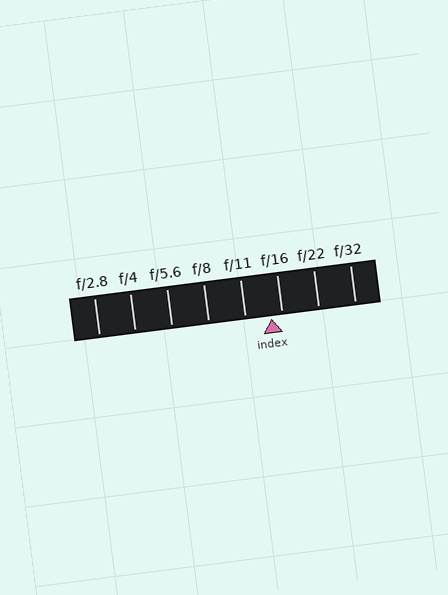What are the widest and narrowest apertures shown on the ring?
The widest aperture shown is f/2.8 and the narrowest is f/32.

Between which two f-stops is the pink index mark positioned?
The index mark is between f/11 and f/16.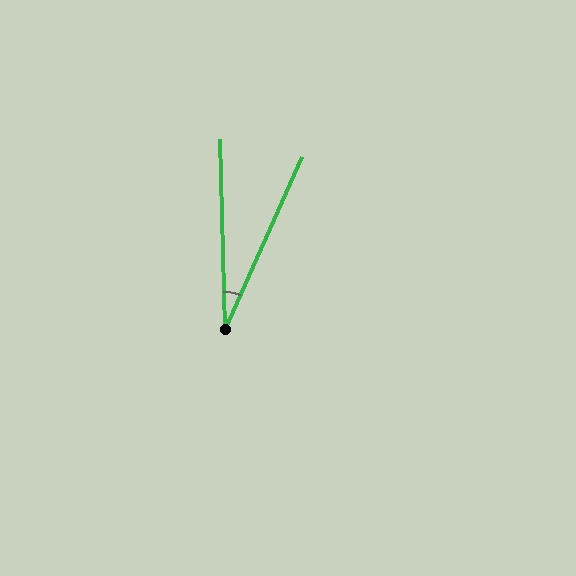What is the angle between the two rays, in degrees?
Approximately 25 degrees.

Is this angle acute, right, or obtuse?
It is acute.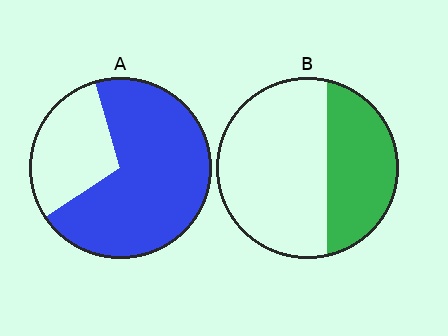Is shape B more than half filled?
No.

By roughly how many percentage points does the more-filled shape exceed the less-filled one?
By roughly 35 percentage points (A over B).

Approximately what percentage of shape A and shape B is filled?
A is approximately 70% and B is approximately 35%.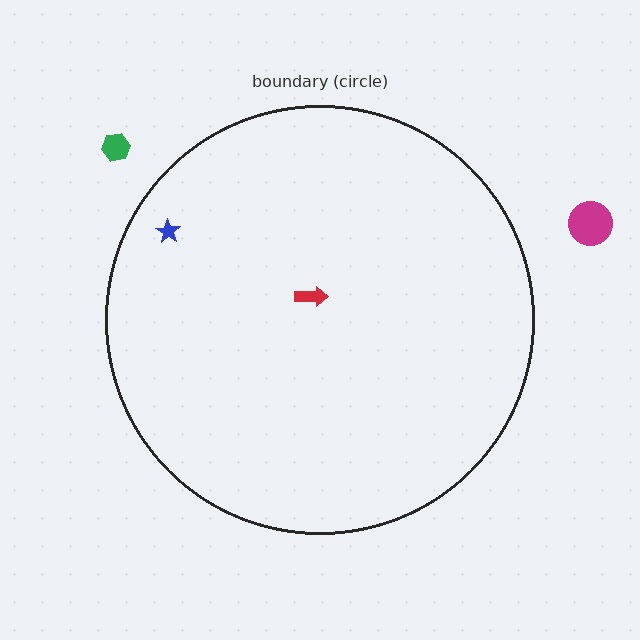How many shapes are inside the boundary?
2 inside, 2 outside.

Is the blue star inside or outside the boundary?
Inside.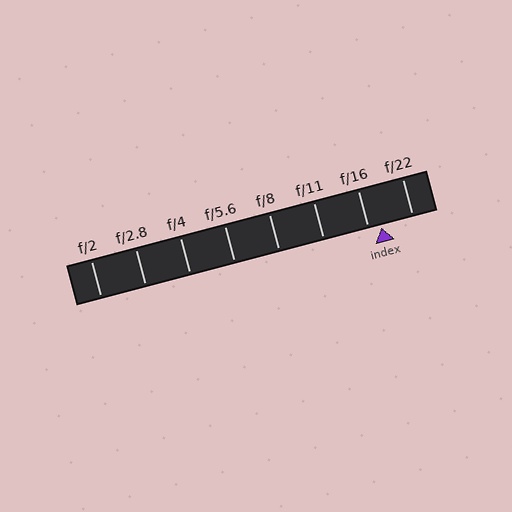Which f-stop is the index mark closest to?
The index mark is closest to f/16.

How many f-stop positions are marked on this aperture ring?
There are 8 f-stop positions marked.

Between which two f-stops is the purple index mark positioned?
The index mark is between f/16 and f/22.